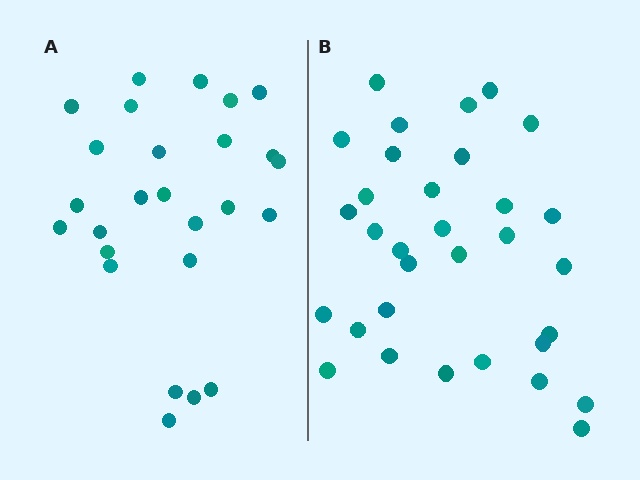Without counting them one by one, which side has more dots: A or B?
Region B (the right region) has more dots.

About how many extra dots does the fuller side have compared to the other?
Region B has about 6 more dots than region A.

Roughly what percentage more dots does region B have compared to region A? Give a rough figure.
About 25% more.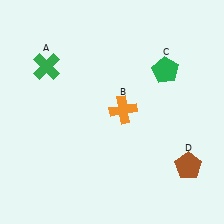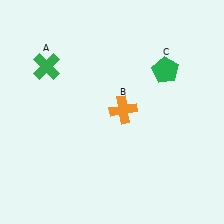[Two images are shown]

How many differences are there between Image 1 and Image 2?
There is 1 difference between the two images.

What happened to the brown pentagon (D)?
The brown pentagon (D) was removed in Image 2. It was in the bottom-right area of Image 1.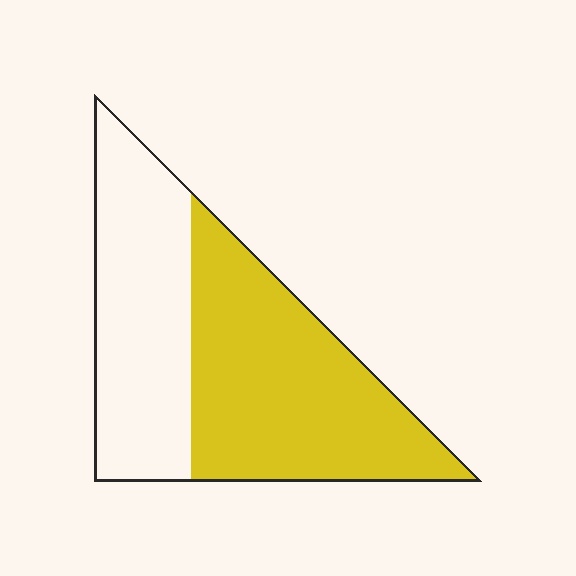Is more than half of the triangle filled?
Yes.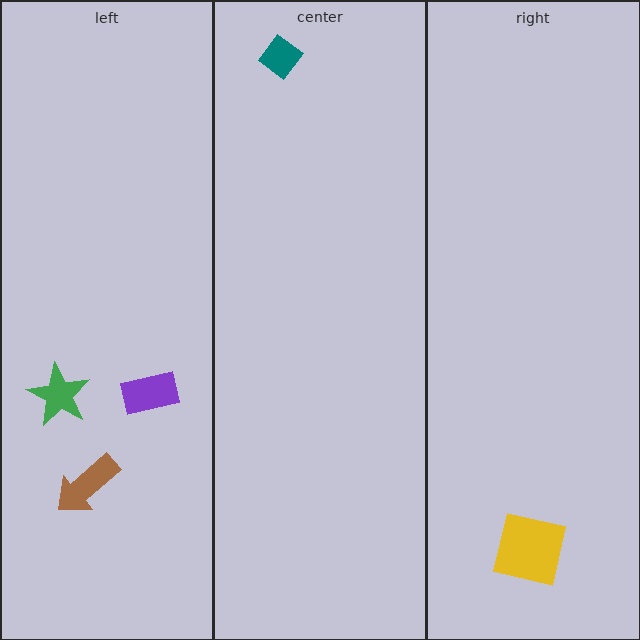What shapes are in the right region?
The yellow square.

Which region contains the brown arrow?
The left region.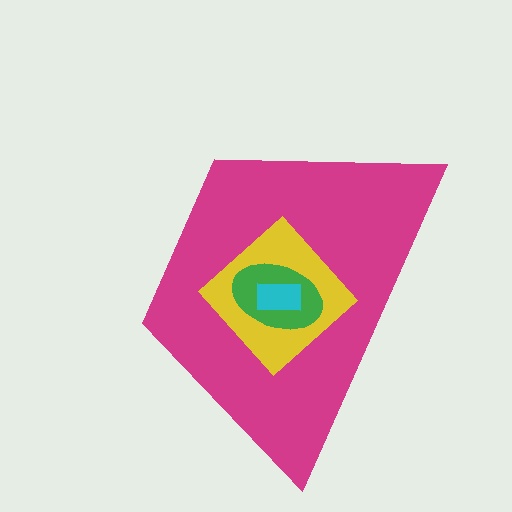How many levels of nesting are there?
4.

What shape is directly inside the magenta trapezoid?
The yellow diamond.